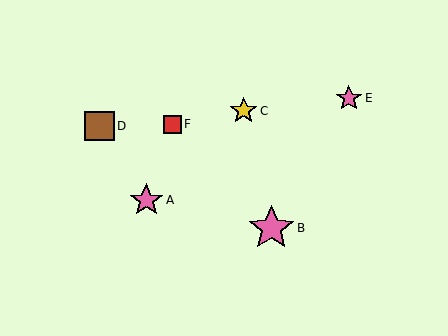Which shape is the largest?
The pink star (labeled B) is the largest.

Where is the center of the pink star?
The center of the pink star is at (146, 200).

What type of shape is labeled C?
Shape C is a yellow star.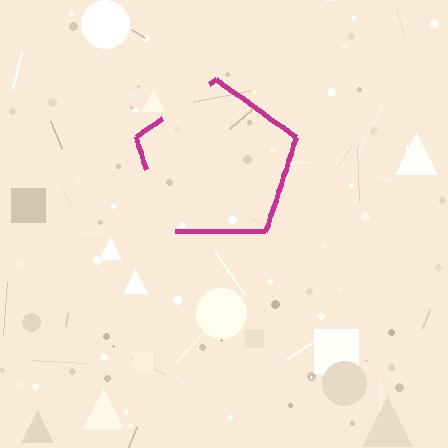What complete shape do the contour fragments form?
The contour fragments form a pentagon.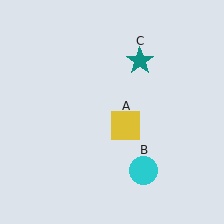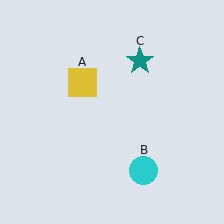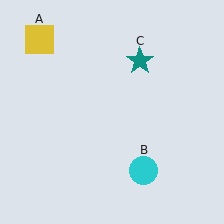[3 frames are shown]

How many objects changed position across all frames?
1 object changed position: yellow square (object A).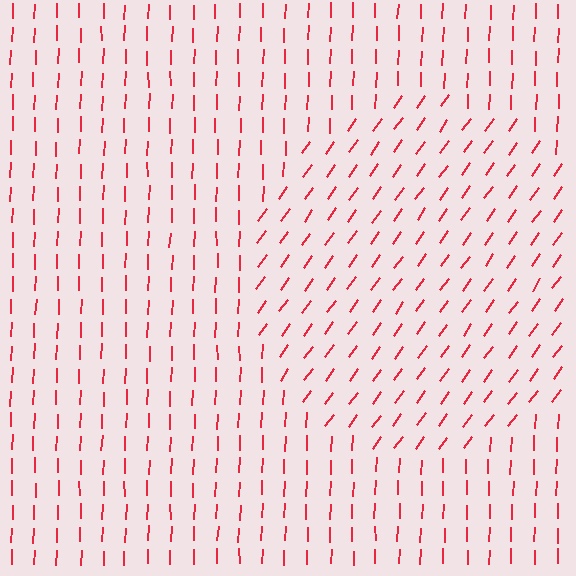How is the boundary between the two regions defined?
The boundary is defined purely by a change in line orientation (approximately 34 degrees difference). All lines are the same color and thickness.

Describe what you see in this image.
The image is filled with small red line segments. A circle region in the image has lines oriented differently from the surrounding lines, creating a visible texture boundary.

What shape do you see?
I see a circle.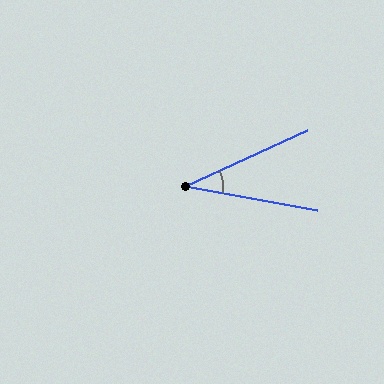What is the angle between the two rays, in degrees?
Approximately 35 degrees.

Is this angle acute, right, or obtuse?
It is acute.